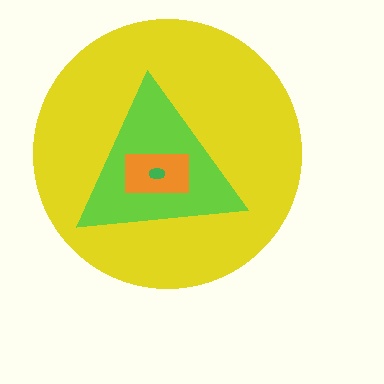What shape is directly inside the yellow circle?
The lime triangle.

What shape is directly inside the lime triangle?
The orange rectangle.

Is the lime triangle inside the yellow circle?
Yes.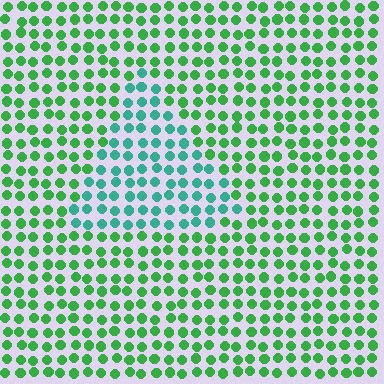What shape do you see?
I see a triangle.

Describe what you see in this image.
The image is filled with small green elements in a uniform arrangement. A triangle-shaped region is visible where the elements are tinted to a slightly different hue, forming a subtle color boundary.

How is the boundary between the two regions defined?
The boundary is defined purely by a slight shift in hue (about 40 degrees). Spacing, size, and orientation are identical on both sides.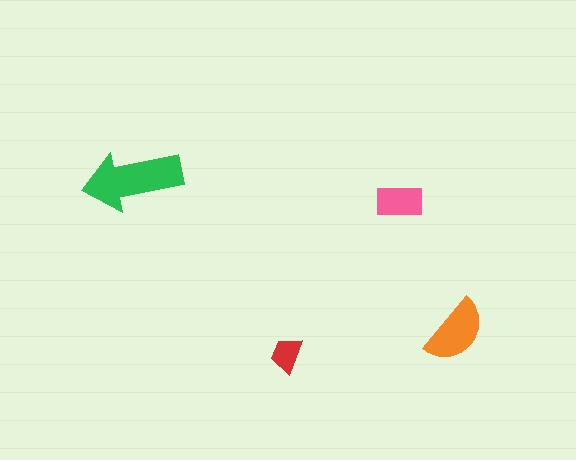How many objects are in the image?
There are 4 objects in the image.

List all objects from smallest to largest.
The red trapezoid, the pink rectangle, the orange semicircle, the green arrow.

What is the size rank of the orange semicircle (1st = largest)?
2nd.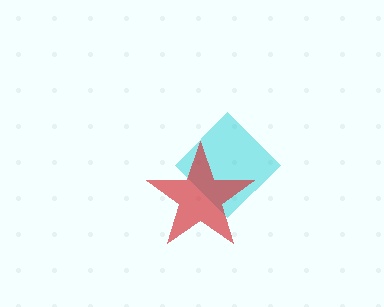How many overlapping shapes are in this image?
There are 2 overlapping shapes in the image.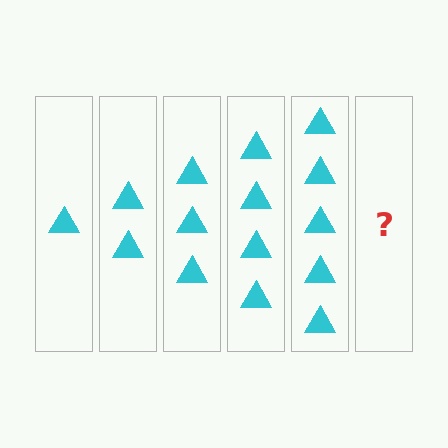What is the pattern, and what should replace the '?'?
The pattern is that each step adds one more triangle. The '?' should be 6 triangles.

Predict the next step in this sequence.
The next step is 6 triangles.